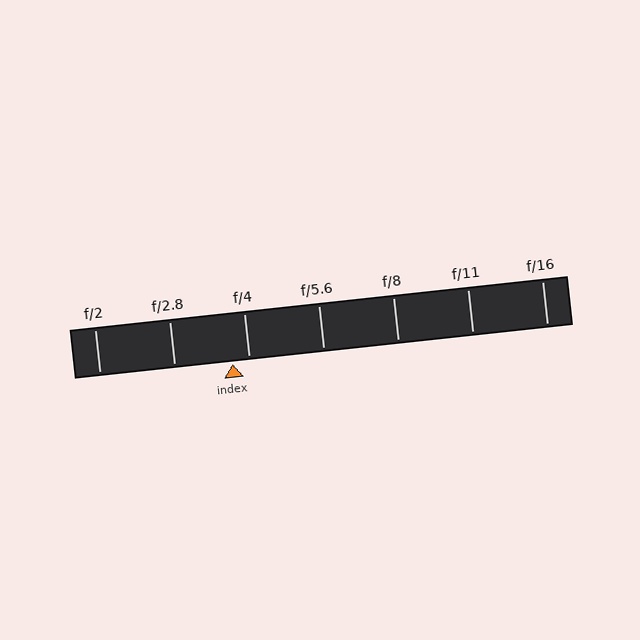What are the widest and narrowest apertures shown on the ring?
The widest aperture shown is f/2 and the narrowest is f/16.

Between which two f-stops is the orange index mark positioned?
The index mark is between f/2.8 and f/4.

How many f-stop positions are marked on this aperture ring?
There are 7 f-stop positions marked.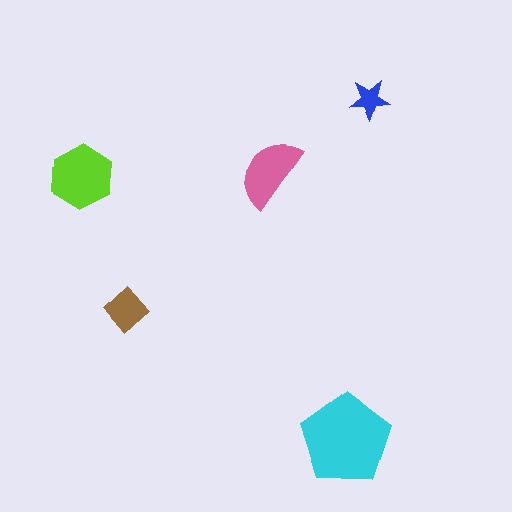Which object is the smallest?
The blue star.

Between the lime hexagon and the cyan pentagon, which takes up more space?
The cyan pentagon.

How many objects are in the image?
There are 5 objects in the image.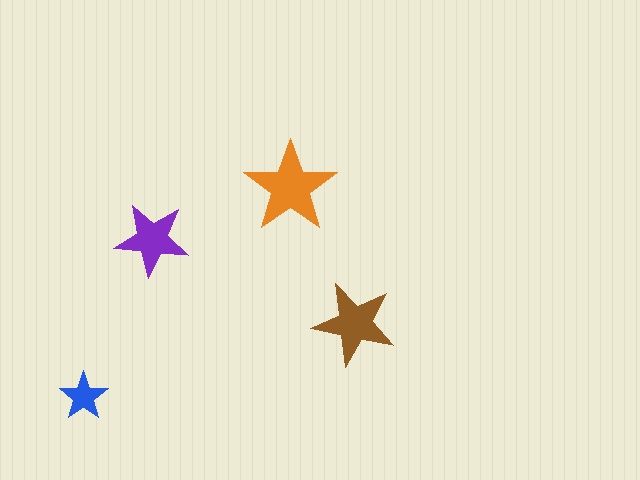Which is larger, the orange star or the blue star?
The orange one.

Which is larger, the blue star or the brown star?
The brown one.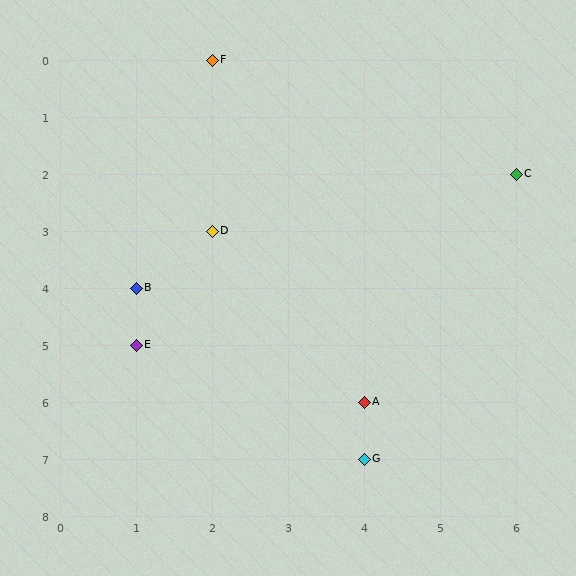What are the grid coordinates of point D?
Point D is at grid coordinates (2, 3).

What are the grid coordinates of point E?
Point E is at grid coordinates (1, 5).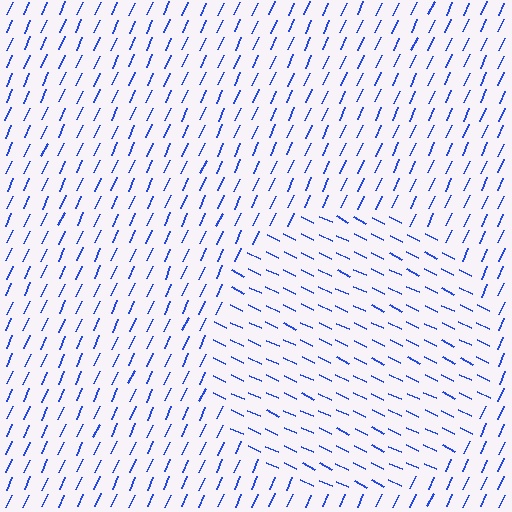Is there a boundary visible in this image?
Yes, there is a texture boundary formed by a change in line orientation.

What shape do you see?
I see a circle.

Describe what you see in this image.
The image is filled with small blue line segments. A circle region in the image has lines oriented differently from the surrounding lines, creating a visible texture boundary.